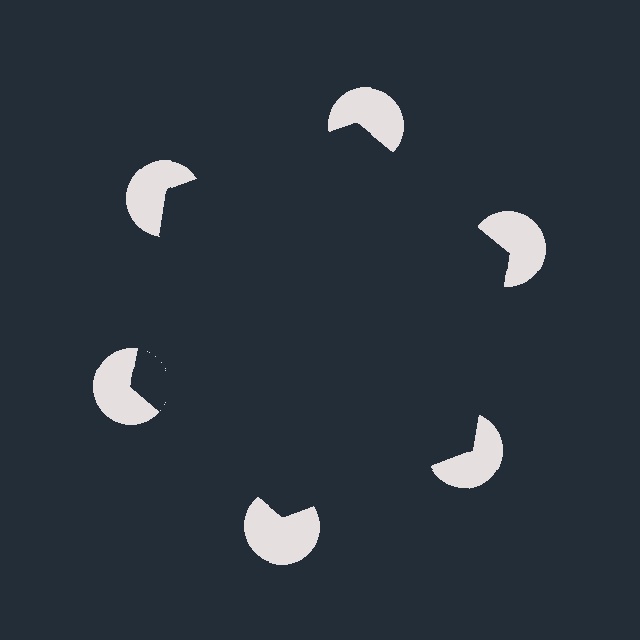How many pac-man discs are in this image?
There are 6 — one at each vertex of the illusory hexagon.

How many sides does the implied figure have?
6 sides.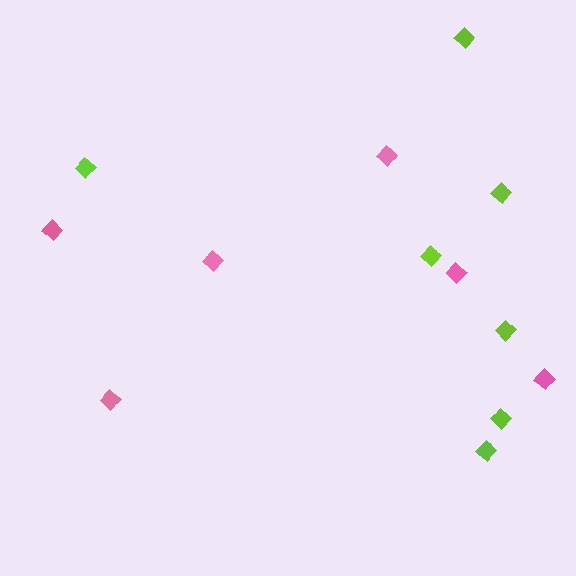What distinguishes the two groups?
There are 2 groups: one group of lime diamonds (7) and one group of pink diamonds (6).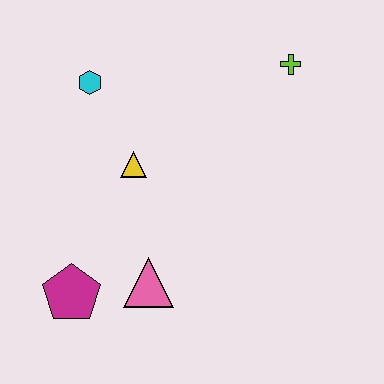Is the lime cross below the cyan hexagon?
No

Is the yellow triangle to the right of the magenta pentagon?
Yes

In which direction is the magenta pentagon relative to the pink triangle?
The magenta pentagon is to the left of the pink triangle.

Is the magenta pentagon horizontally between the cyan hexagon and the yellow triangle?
No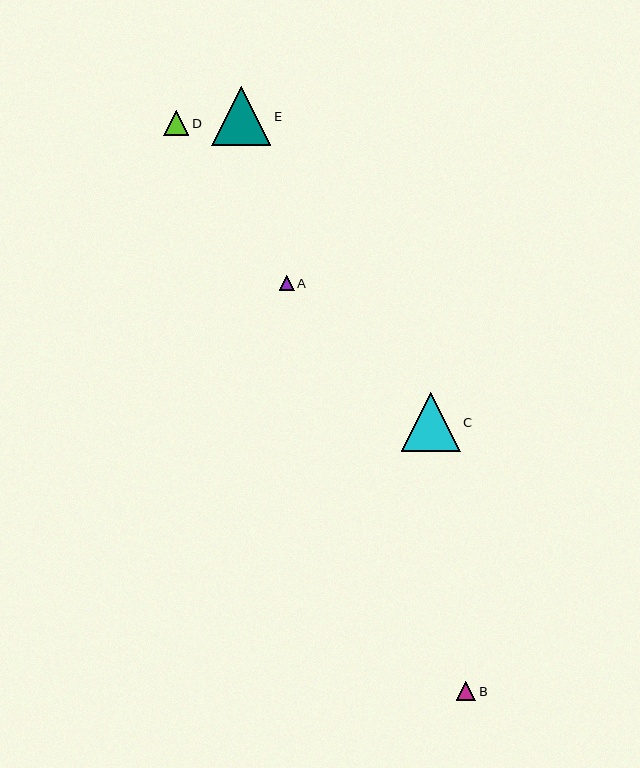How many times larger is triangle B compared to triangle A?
Triangle B is approximately 1.3 times the size of triangle A.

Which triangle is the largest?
Triangle E is the largest with a size of approximately 59 pixels.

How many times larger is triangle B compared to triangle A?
Triangle B is approximately 1.3 times the size of triangle A.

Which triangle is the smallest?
Triangle A is the smallest with a size of approximately 15 pixels.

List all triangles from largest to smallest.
From largest to smallest: E, C, D, B, A.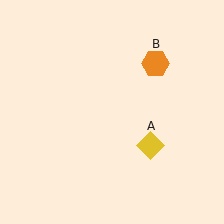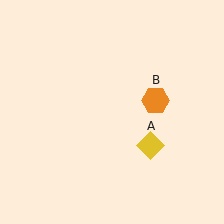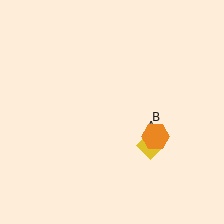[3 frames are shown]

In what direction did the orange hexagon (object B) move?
The orange hexagon (object B) moved down.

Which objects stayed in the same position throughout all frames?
Yellow diamond (object A) remained stationary.